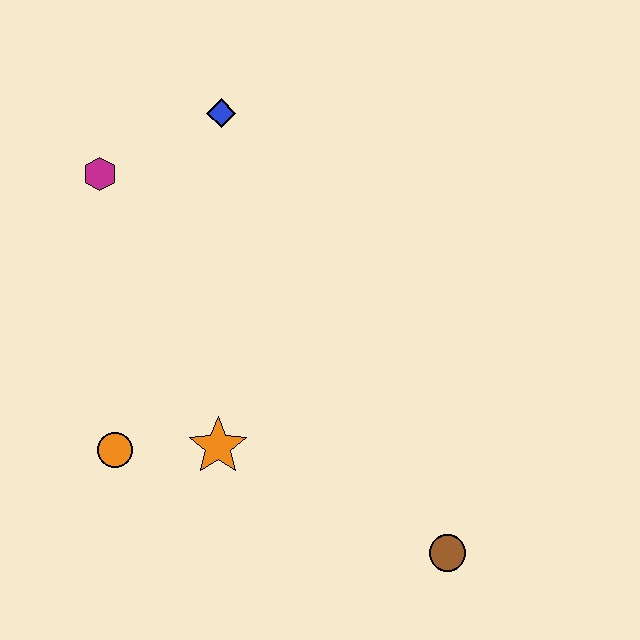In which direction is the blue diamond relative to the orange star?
The blue diamond is above the orange star.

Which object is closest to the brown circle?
The orange star is closest to the brown circle.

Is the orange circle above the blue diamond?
No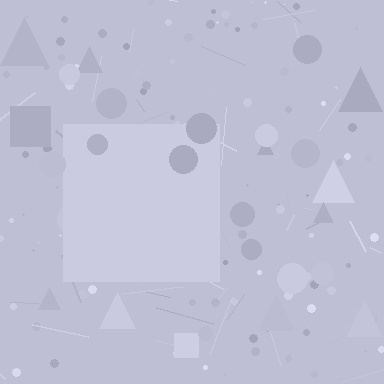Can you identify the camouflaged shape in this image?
The camouflaged shape is a square.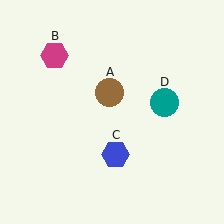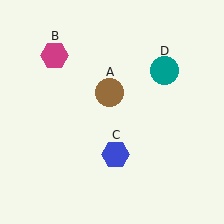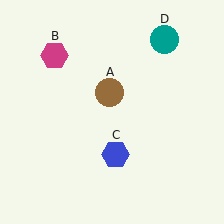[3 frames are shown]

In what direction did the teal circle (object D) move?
The teal circle (object D) moved up.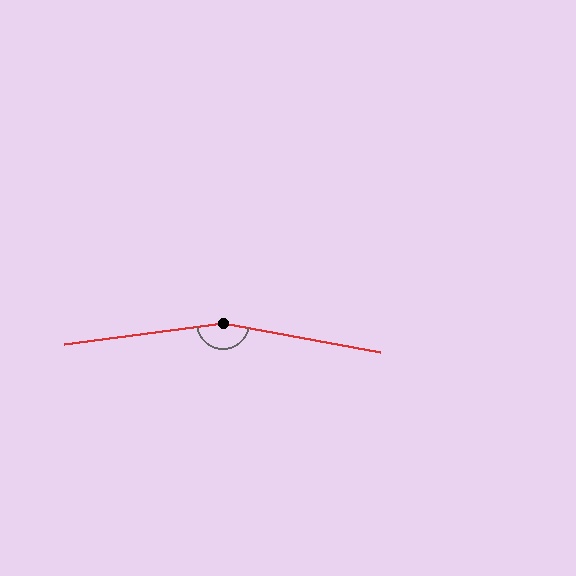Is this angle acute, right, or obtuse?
It is obtuse.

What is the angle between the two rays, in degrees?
Approximately 162 degrees.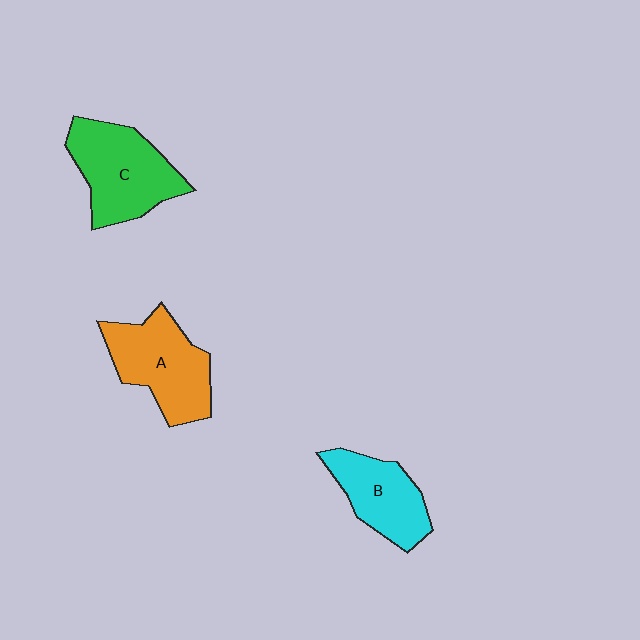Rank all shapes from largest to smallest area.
From largest to smallest: C (green), A (orange), B (cyan).